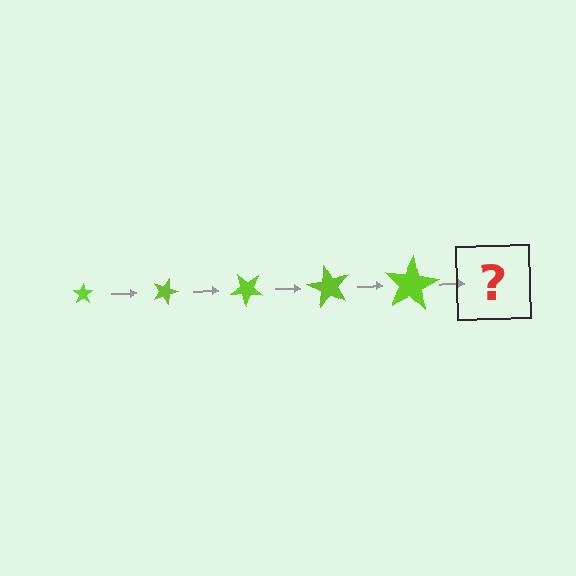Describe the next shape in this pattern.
It should be a star, larger than the previous one and rotated 100 degrees from the start.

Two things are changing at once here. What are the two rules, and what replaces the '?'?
The two rules are that the star grows larger each step and it rotates 20 degrees each step. The '?' should be a star, larger than the previous one and rotated 100 degrees from the start.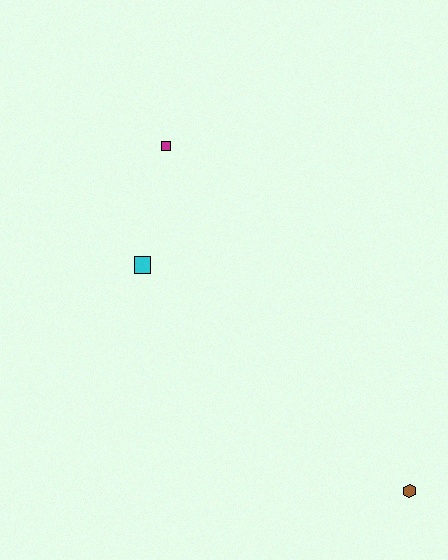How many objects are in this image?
There are 3 objects.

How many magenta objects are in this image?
There is 1 magenta object.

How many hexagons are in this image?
There is 1 hexagon.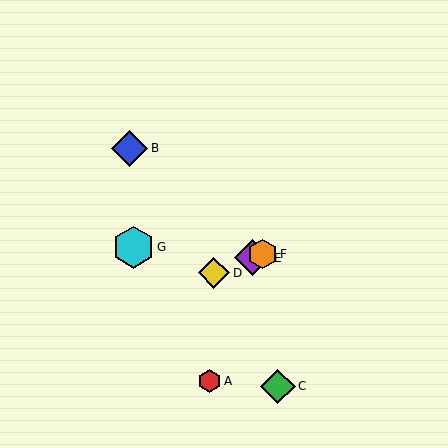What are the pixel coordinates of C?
Object C is at (278, 387).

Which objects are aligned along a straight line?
Objects D, E, F are aligned along a straight line.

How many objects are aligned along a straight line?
3 objects (D, E, F) are aligned along a straight line.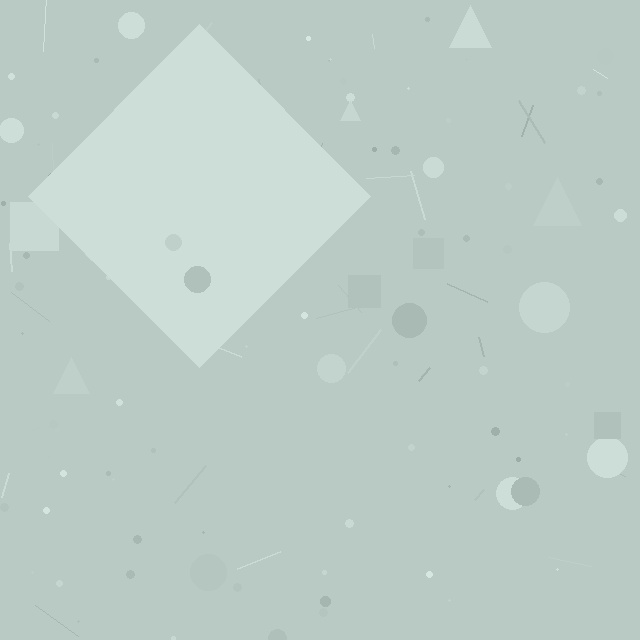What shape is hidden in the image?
A diamond is hidden in the image.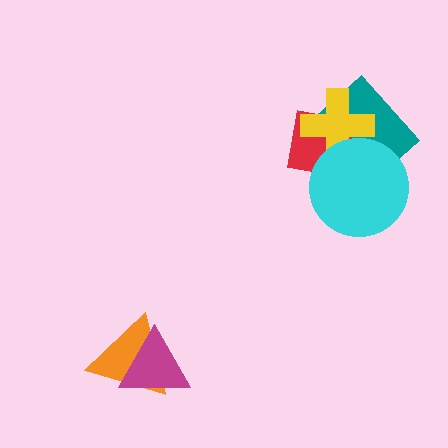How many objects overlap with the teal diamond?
3 objects overlap with the teal diamond.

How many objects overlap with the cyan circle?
3 objects overlap with the cyan circle.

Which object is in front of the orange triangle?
The magenta triangle is in front of the orange triangle.